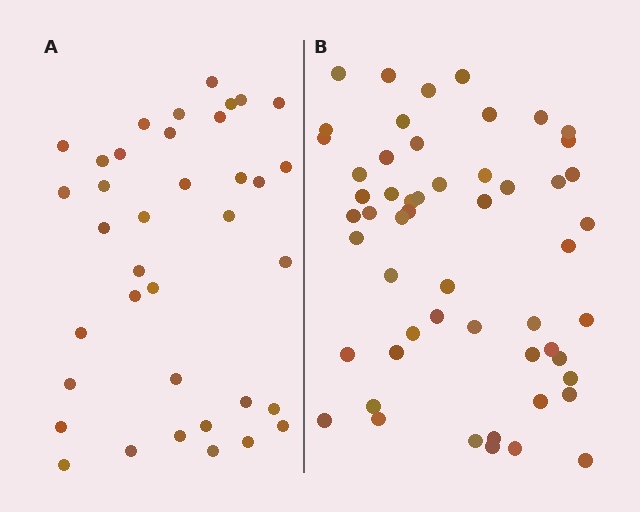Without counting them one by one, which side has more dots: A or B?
Region B (the right region) has more dots.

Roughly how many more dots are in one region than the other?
Region B has approximately 15 more dots than region A.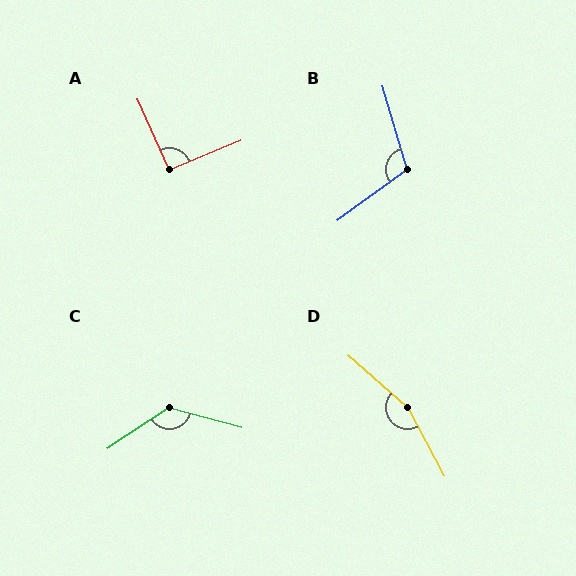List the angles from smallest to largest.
A (92°), B (109°), C (132°), D (160°).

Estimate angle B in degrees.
Approximately 109 degrees.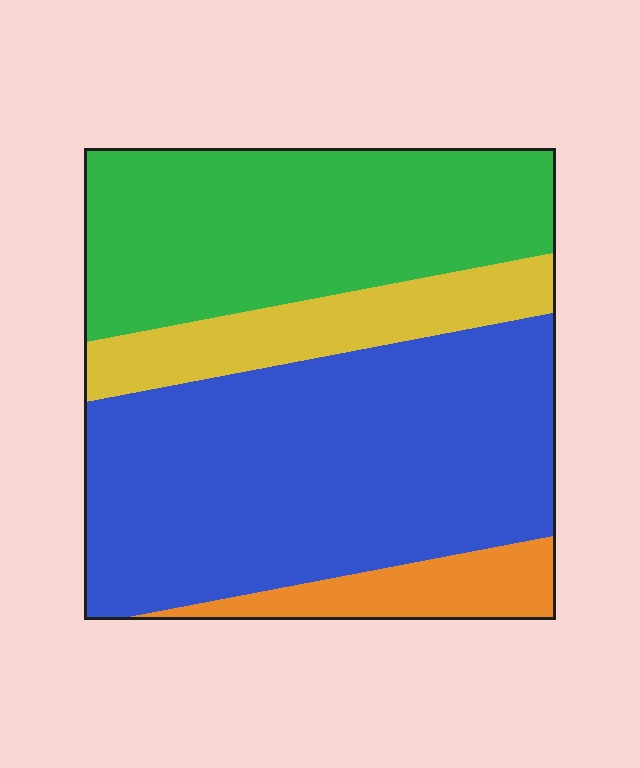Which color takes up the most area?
Blue, at roughly 45%.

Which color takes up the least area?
Orange, at roughly 10%.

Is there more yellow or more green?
Green.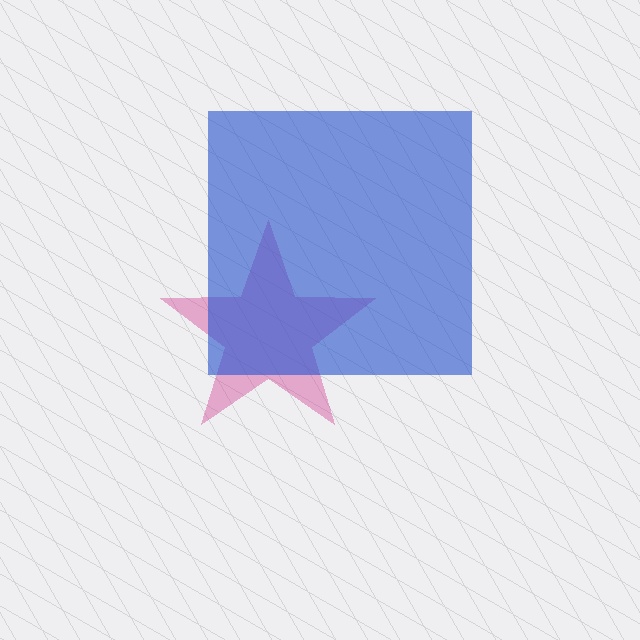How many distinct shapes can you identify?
There are 2 distinct shapes: a magenta star, a blue square.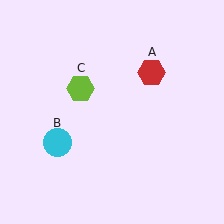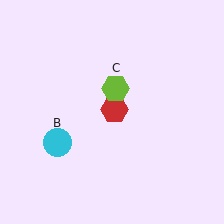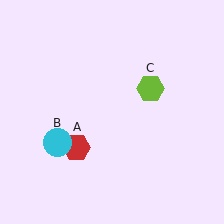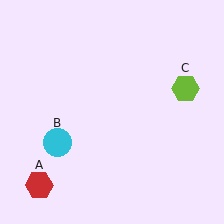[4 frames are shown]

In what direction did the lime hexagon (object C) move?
The lime hexagon (object C) moved right.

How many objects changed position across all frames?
2 objects changed position: red hexagon (object A), lime hexagon (object C).